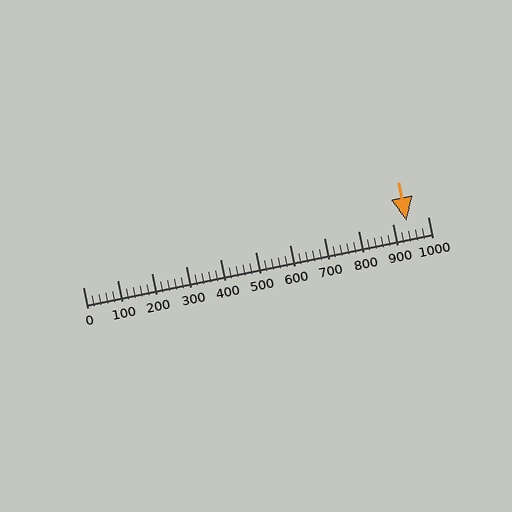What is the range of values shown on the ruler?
The ruler shows values from 0 to 1000.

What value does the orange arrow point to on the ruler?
The orange arrow points to approximately 940.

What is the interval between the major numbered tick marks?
The major tick marks are spaced 100 units apart.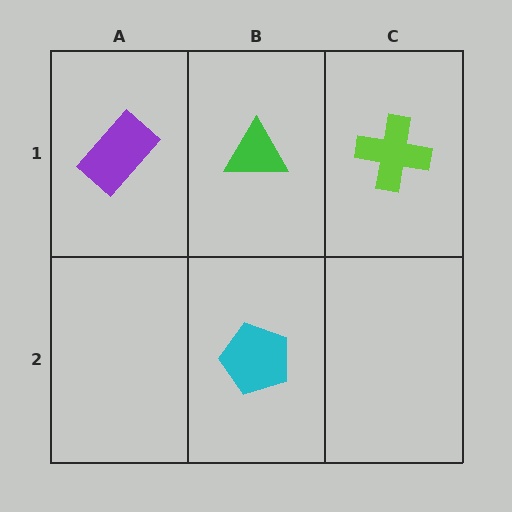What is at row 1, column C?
A lime cross.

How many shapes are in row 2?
1 shape.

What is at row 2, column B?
A cyan pentagon.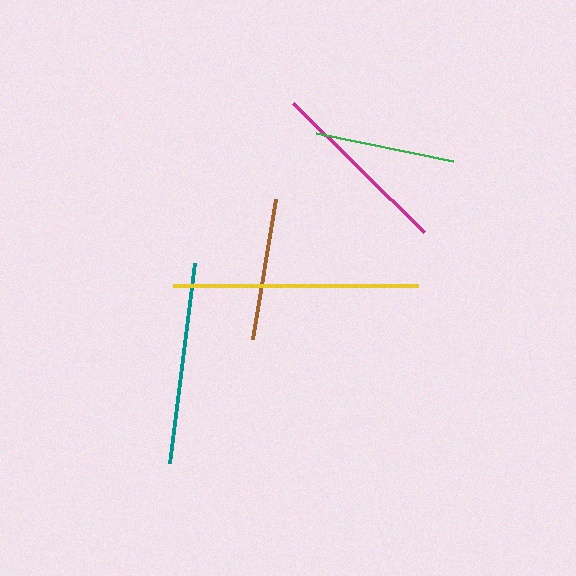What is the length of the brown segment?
The brown segment is approximately 142 pixels long.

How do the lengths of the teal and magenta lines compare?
The teal and magenta lines are approximately the same length.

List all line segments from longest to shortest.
From longest to shortest: yellow, teal, magenta, brown, green.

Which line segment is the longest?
The yellow line is the longest at approximately 245 pixels.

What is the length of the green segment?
The green segment is approximately 140 pixels long.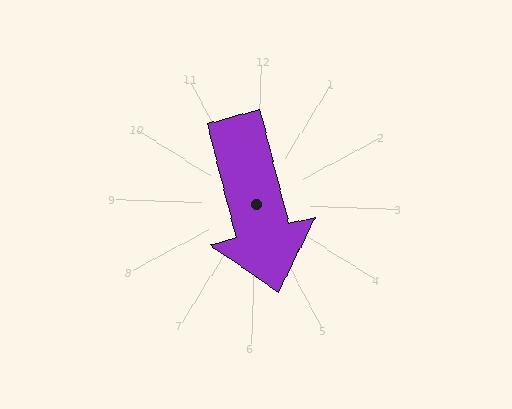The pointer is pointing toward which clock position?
Roughly 5 o'clock.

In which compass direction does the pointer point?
South.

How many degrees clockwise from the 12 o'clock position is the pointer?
Approximately 163 degrees.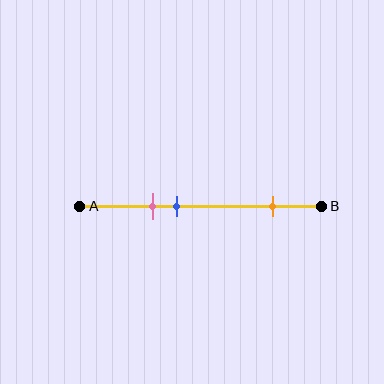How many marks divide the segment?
There are 3 marks dividing the segment.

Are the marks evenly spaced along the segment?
No, the marks are not evenly spaced.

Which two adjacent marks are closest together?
The pink and blue marks are the closest adjacent pair.